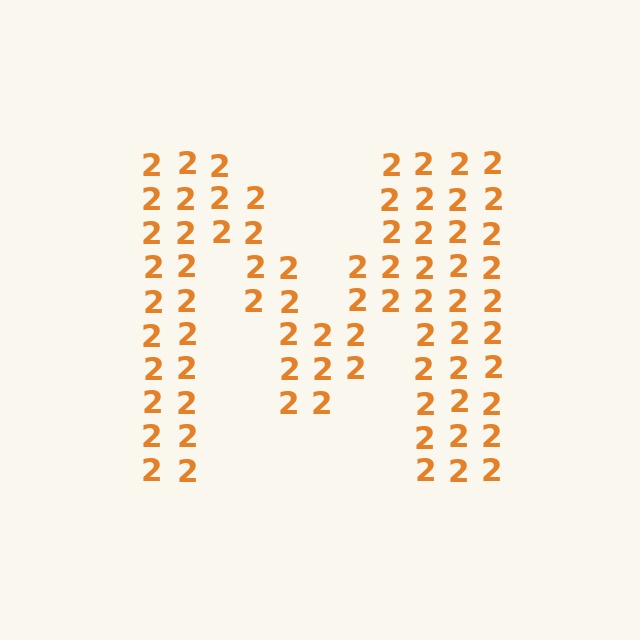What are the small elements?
The small elements are digit 2's.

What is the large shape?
The large shape is the letter M.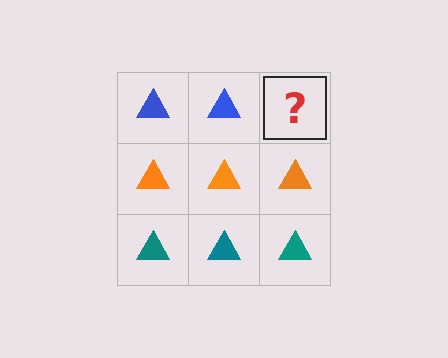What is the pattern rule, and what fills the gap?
The rule is that each row has a consistent color. The gap should be filled with a blue triangle.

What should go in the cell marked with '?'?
The missing cell should contain a blue triangle.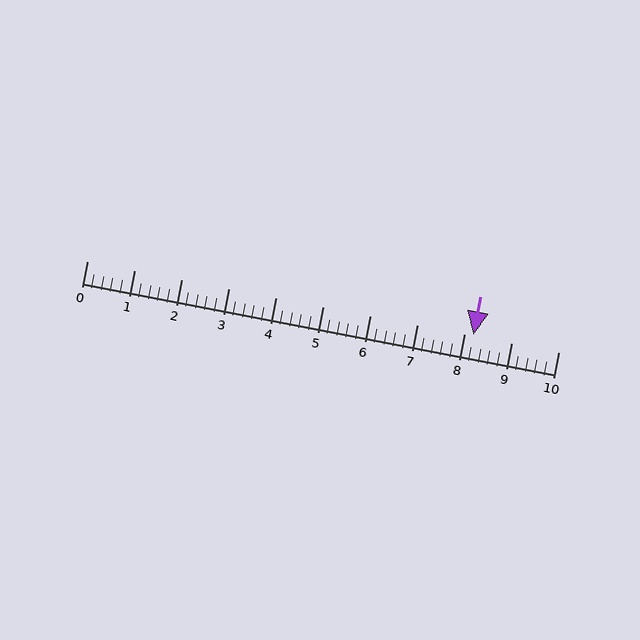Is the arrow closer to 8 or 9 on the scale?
The arrow is closer to 8.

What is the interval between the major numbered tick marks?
The major tick marks are spaced 1 units apart.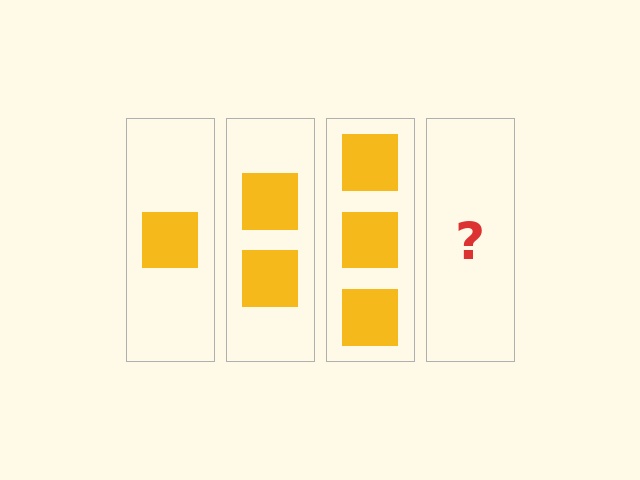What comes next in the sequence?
The next element should be 4 squares.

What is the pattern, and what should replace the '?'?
The pattern is that each step adds one more square. The '?' should be 4 squares.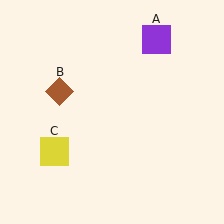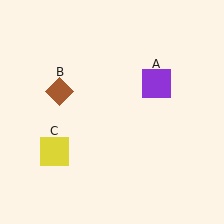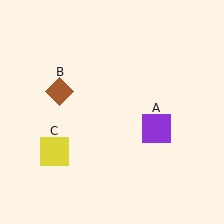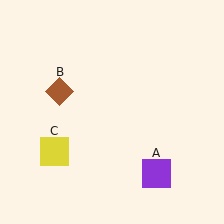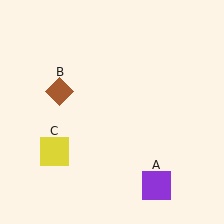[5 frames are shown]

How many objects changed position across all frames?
1 object changed position: purple square (object A).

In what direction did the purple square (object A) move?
The purple square (object A) moved down.